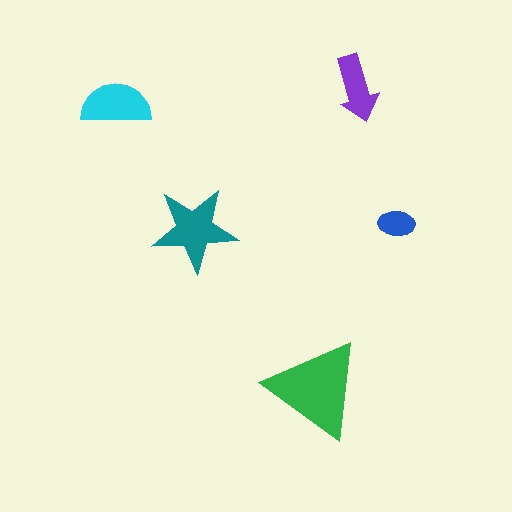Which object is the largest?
The green triangle.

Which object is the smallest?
The blue ellipse.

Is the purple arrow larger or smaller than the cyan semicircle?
Smaller.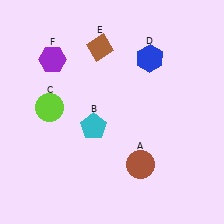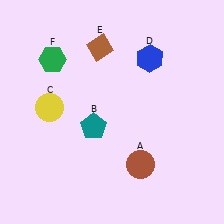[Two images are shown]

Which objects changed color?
B changed from cyan to teal. C changed from lime to yellow. F changed from purple to green.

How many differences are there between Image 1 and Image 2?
There are 3 differences between the two images.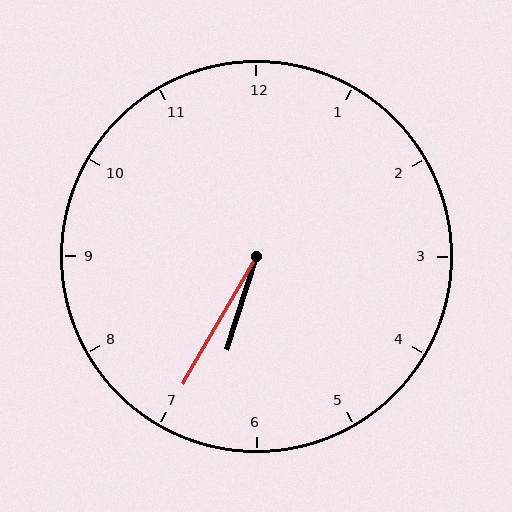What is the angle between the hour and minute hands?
Approximately 12 degrees.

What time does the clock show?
6:35.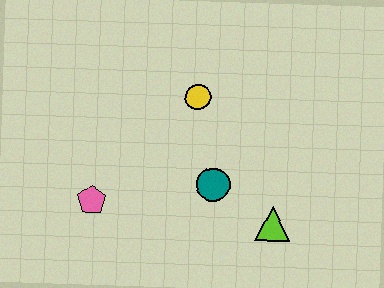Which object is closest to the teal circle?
The lime triangle is closest to the teal circle.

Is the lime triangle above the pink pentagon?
No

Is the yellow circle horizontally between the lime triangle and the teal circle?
No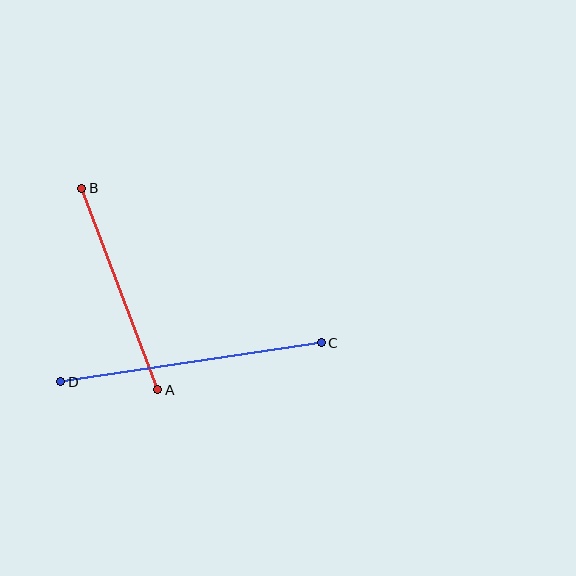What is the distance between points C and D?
The distance is approximately 263 pixels.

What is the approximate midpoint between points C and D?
The midpoint is at approximately (191, 362) pixels.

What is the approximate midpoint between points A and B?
The midpoint is at approximately (120, 289) pixels.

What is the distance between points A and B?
The distance is approximately 215 pixels.